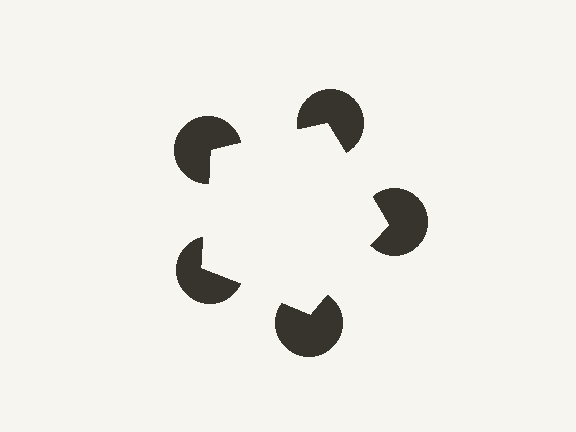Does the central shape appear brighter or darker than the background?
It typically appears slightly brighter than the background, even though no actual brightness change is drawn.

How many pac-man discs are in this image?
There are 5 — one at each vertex of the illusory pentagon.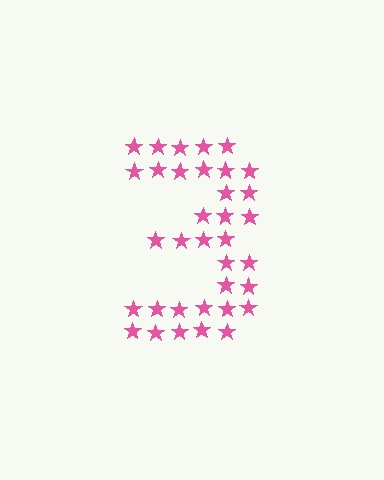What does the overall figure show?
The overall figure shows the digit 3.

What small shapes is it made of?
It is made of small stars.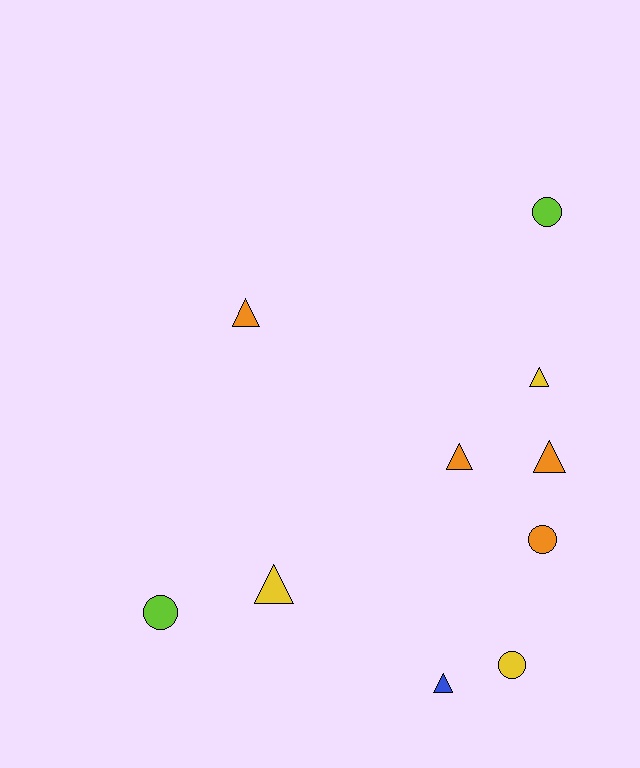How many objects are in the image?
There are 10 objects.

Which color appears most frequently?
Orange, with 4 objects.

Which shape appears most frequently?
Triangle, with 6 objects.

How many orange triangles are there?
There are 3 orange triangles.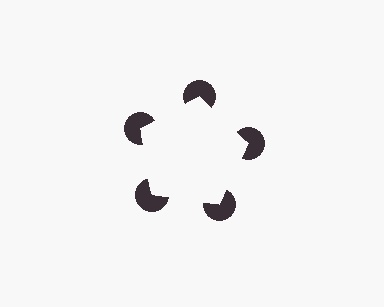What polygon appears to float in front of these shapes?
An illusory pentagon — its edges are inferred from the aligned wedge cuts in the pac-man discs, not physically drawn.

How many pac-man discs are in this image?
There are 5 — one at each vertex of the illusory pentagon.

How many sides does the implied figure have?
5 sides.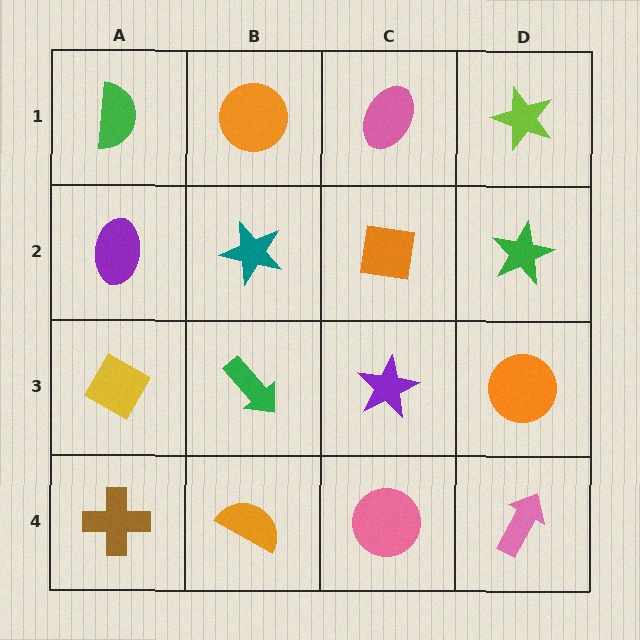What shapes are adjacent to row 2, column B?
An orange circle (row 1, column B), a green arrow (row 3, column B), a purple ellipse (row 2, column A), an orange square (row 2, column C).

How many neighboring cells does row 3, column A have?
3.